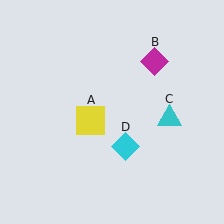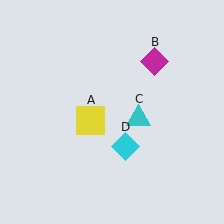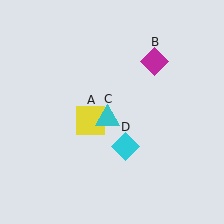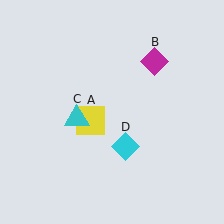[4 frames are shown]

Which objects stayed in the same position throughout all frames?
Yellow square (object A) and magenta diamond (object B) and cyan diamond (object D) remained stationary.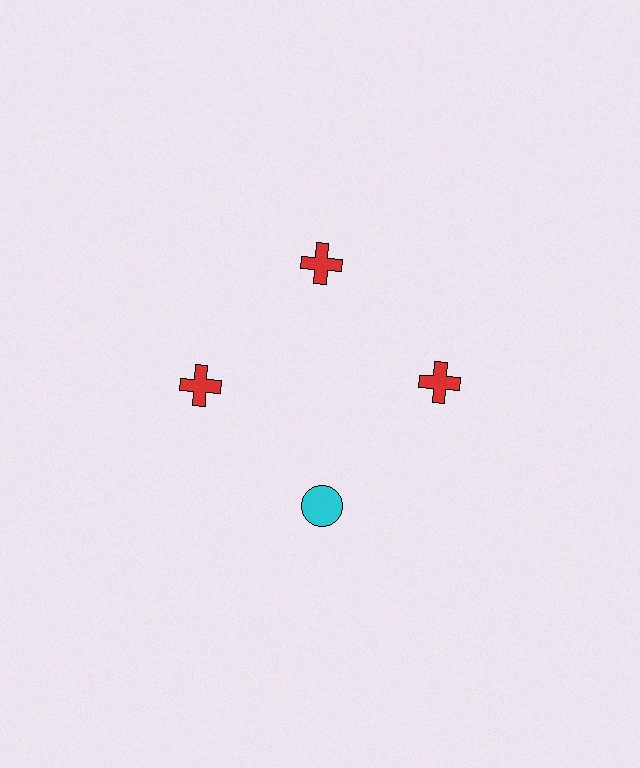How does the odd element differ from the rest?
It differs in both color (cyan instead of red) and shape (circle instead of cross).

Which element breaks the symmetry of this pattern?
The cyan circle at roughly the 6 o'clock position breaks the symmetry. All other shapes are red crosses.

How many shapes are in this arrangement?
There are 4 shapes arranged in a ring pattern.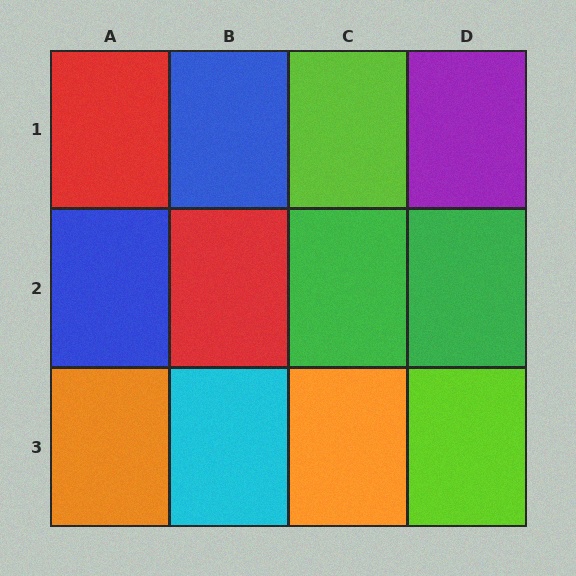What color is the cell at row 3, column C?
Orange.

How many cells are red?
2 cells are red.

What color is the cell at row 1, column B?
Blue.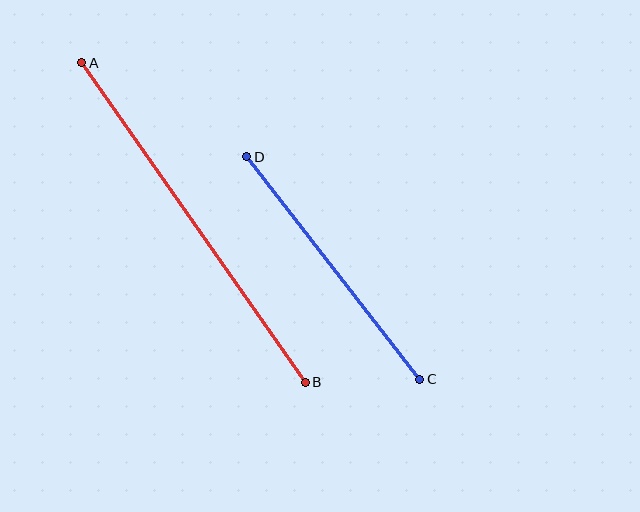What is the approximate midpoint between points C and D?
The midpoint is at approximately (333, 268) pixels.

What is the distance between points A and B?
The distance is approximately 390 pixels.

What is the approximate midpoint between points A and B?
The midpoint is at approximately (194, 223) pixels.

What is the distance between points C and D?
The distance is approximately 282 pixels.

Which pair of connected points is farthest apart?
Points A and B are farthest apart.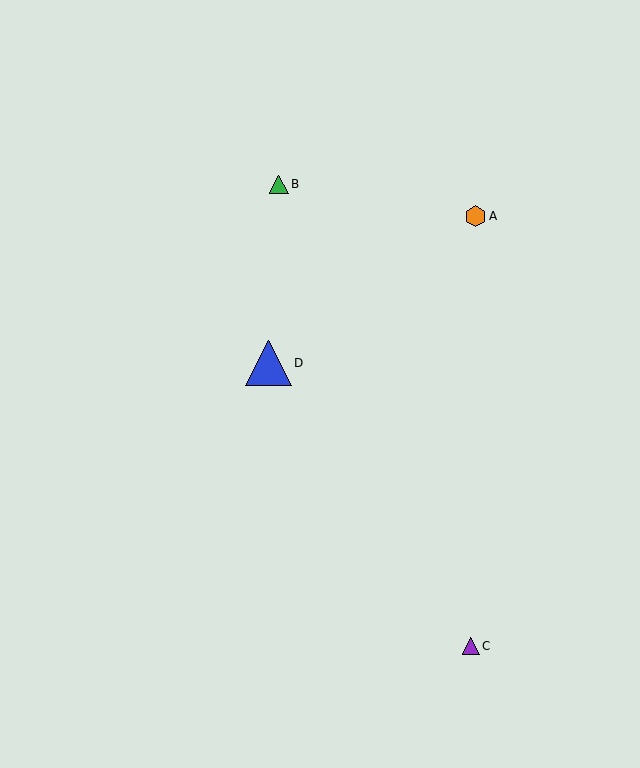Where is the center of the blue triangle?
The center of the blue triangle is at (269, 363).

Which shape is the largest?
The blue triangle (labeled D) is the largest.